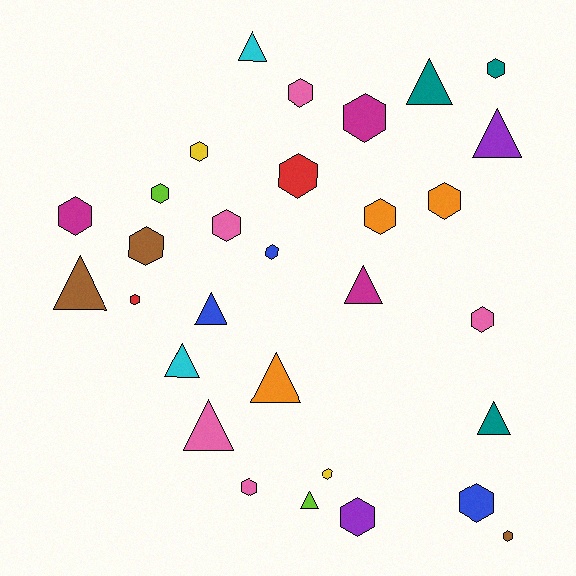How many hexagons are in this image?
There are 19 hexagons.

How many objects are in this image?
There are 30 objects.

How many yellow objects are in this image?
There are 2 yellow objects.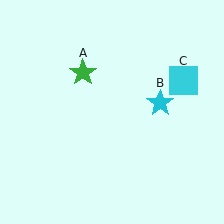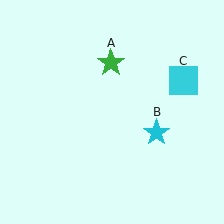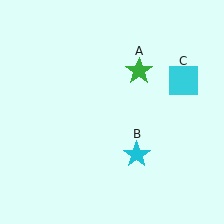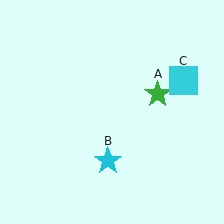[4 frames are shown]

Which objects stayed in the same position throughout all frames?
Cyan square (object C) remained stationary.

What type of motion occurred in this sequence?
The green star (object A), cyan star (object B) rotated clockwise around the center of the scene.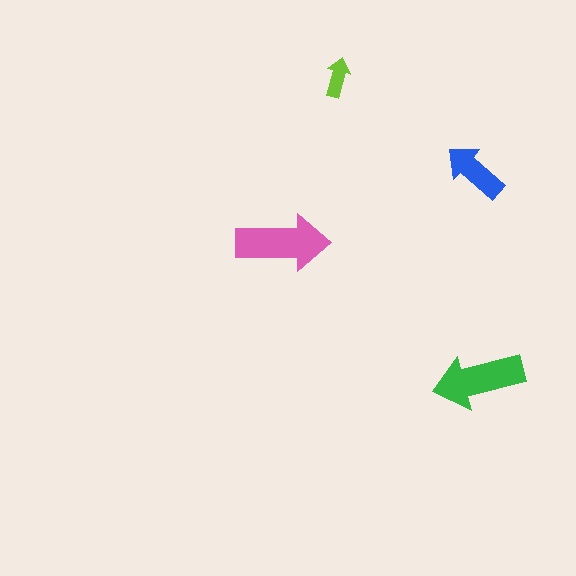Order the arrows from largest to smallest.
the pink one, the green one, the blue one, the lime one.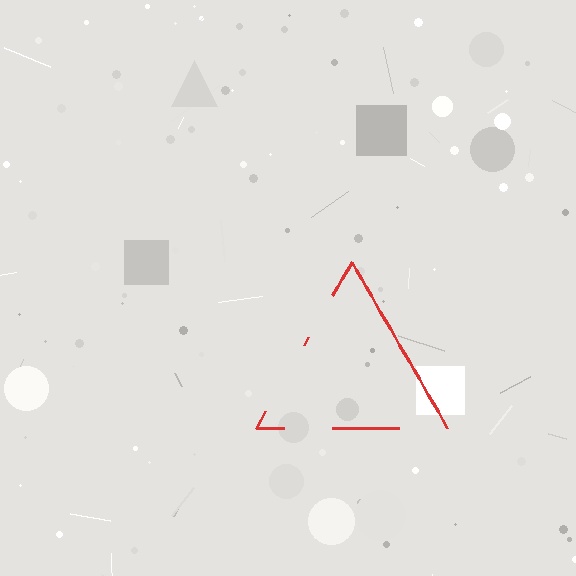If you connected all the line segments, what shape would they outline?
They would outline a triangle.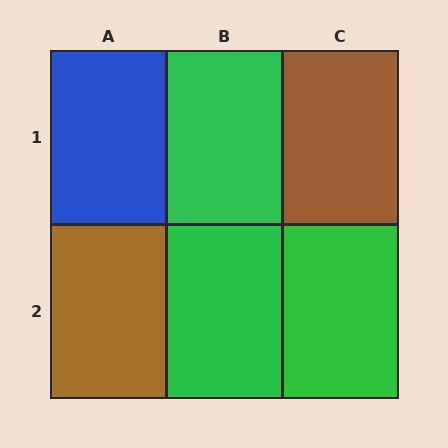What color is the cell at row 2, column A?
Brown.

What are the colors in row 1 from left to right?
Blue, green, brown.